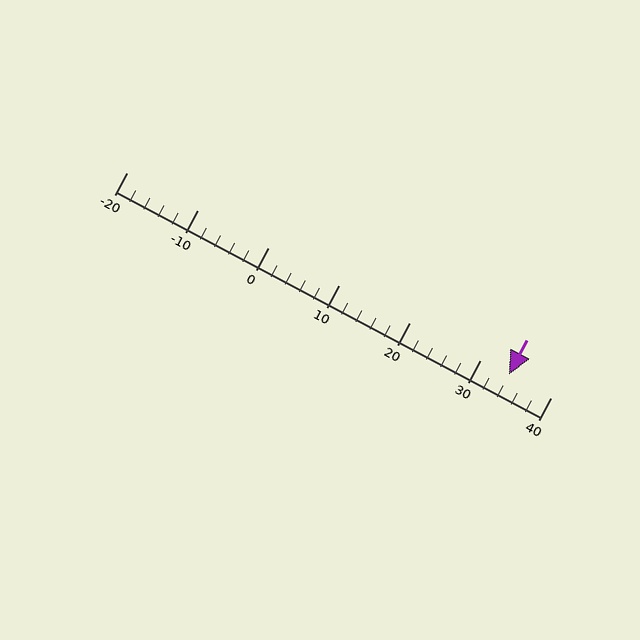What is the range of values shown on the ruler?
The ruler shows values from -20 to 40.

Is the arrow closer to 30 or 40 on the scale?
The arrow is closer to 30.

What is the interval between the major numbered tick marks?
The major tick marks are spaced 10 units apart.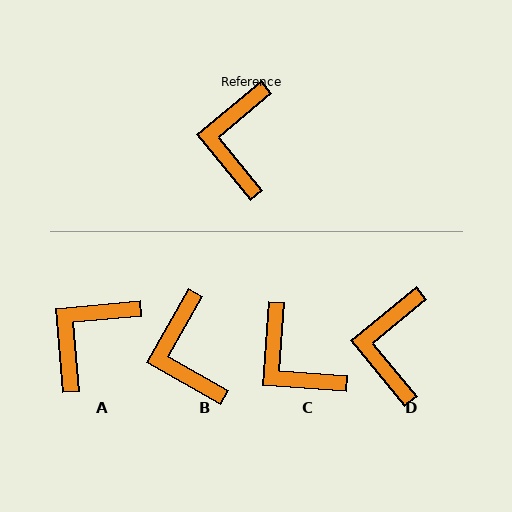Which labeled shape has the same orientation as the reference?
D.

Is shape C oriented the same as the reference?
No, it is off by about 46 degrees.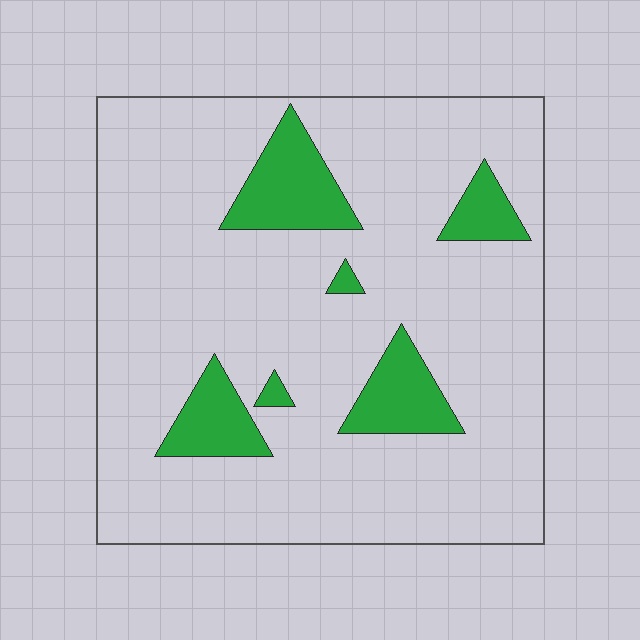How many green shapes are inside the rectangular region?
6.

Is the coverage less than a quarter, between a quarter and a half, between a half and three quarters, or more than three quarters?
Less than a quarter.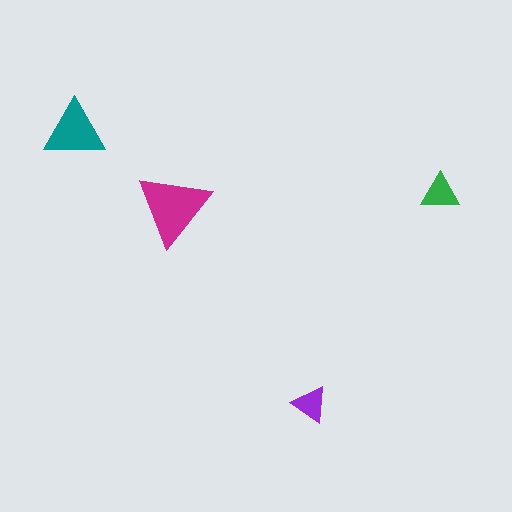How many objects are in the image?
There are 4 objects in the image.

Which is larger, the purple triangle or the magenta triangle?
The magenta one.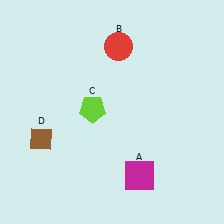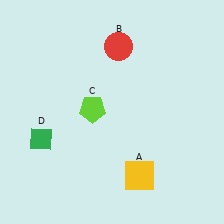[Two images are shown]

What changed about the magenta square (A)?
In Image 1, A is magenta. In Image 2, it changed to yellow.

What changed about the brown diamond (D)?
In Image 1, D is brown. In Image 2, it changed to green.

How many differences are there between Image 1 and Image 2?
There are 2 differences between the two images.